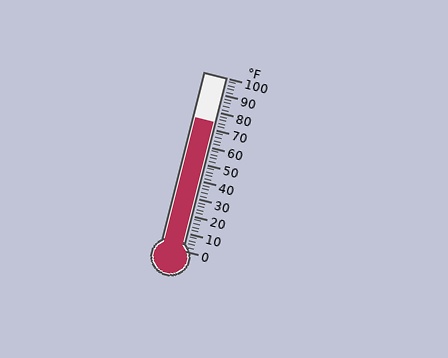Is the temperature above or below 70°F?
The temperature is above 70°F.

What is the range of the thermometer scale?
The thermometer scale ranges from 0°F to 100°F.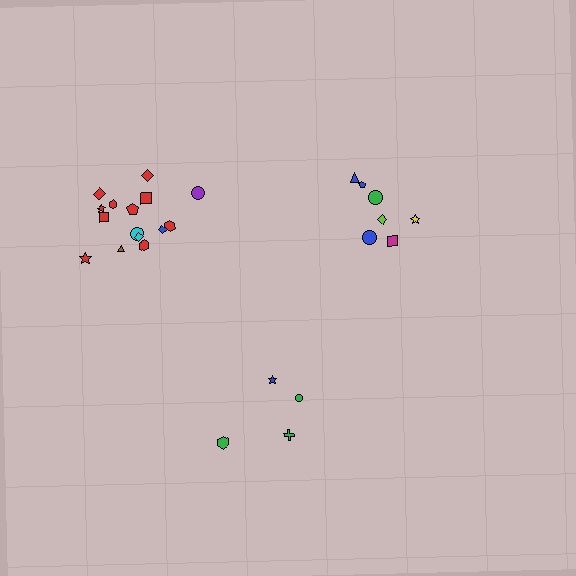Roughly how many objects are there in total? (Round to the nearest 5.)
Roughly 25 objects in total.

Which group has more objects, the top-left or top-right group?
The top-left group.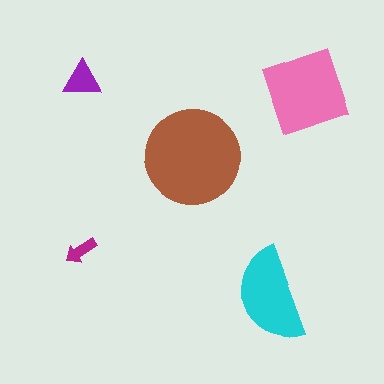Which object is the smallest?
The magenta arrow.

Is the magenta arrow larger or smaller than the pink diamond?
Smaller.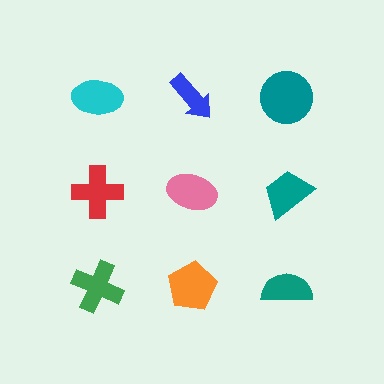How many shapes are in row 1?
3 shapes.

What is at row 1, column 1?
A cyan ellipse.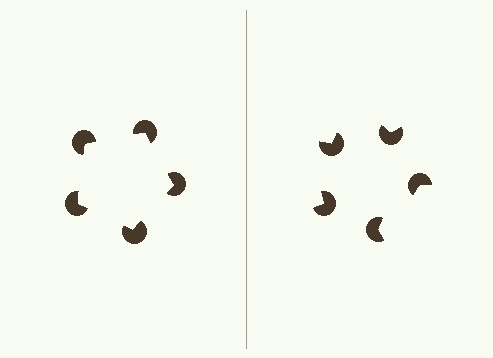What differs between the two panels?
The pac-man discs are positioned identically on both sides; only the wedge orientations differ. On the left they align to a pentagon; on the right they are misaligned.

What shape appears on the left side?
An illusory pentagon.